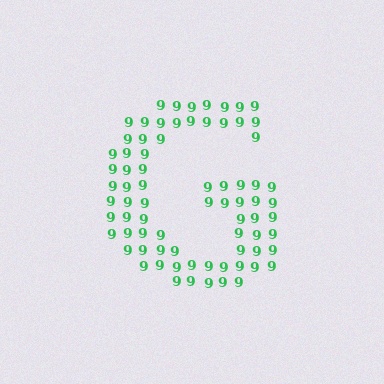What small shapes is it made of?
It is made of small digit 9's.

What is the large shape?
The large shape is the letter G.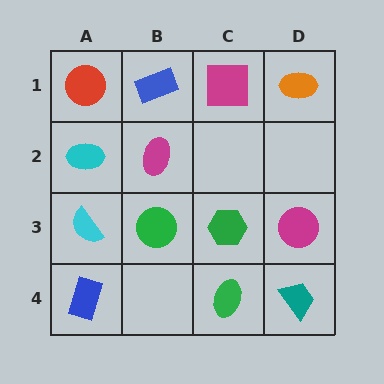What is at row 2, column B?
A magenta ellipse.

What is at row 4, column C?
A green ellipse.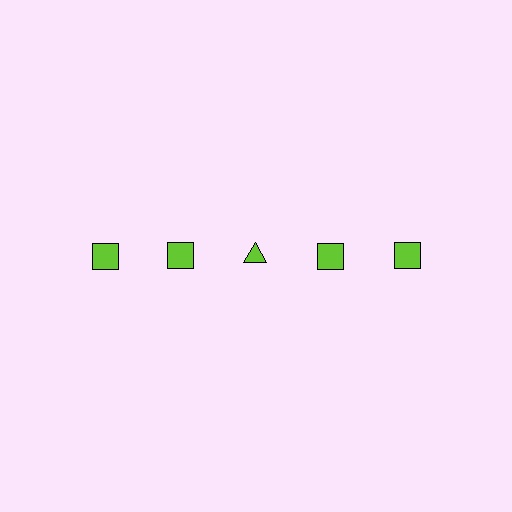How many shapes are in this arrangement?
There are 5 shapes arranged in a grid pattern.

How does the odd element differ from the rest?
It has a different shape: triangle instead of square.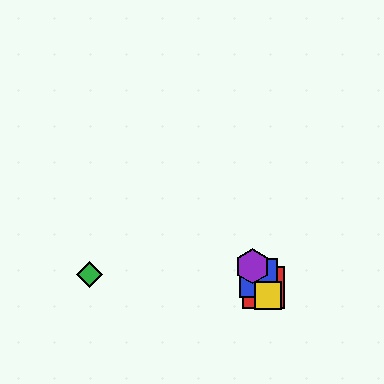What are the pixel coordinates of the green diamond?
The green diamond is at (89, 275).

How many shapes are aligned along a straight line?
4 shapes (the red square, the blue square, the yellow square, the purple hexagon) are aligned along a straight line.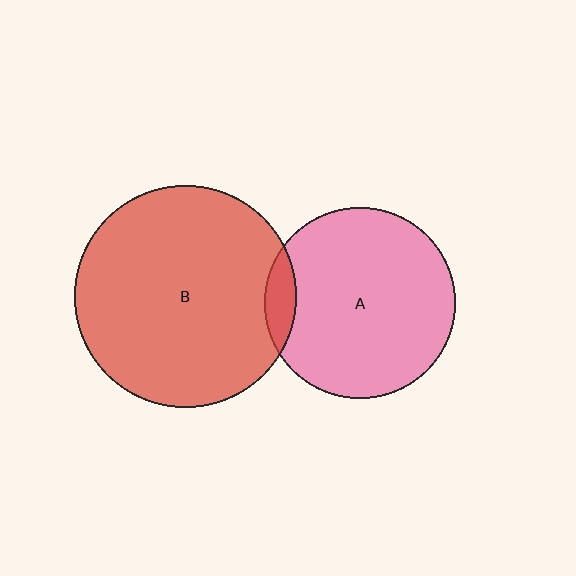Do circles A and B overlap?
Yes.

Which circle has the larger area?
Circle B (red).